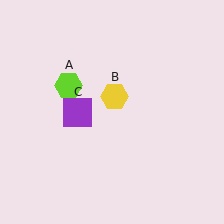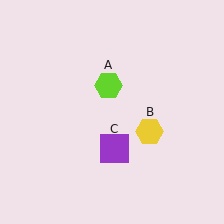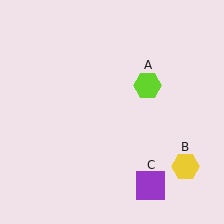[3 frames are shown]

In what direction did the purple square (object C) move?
The purple square (object C) moved down and to the right.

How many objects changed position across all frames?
3 objects changed position: lime hexagon (object A), yellow hexagon (object B), purple square (object C).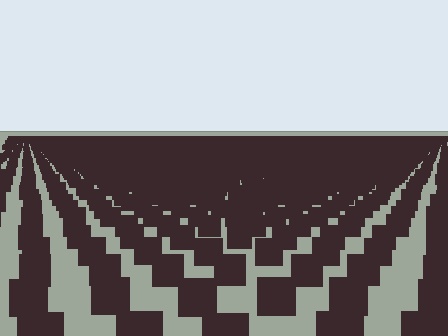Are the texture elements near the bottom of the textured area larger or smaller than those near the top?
Larger. Near the bottom, elements are closer to the viewer and appear at a bigger on-screen size.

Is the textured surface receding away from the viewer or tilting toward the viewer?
The surface is receding away from the viewer. Texture elements get smaller and denser toward the top.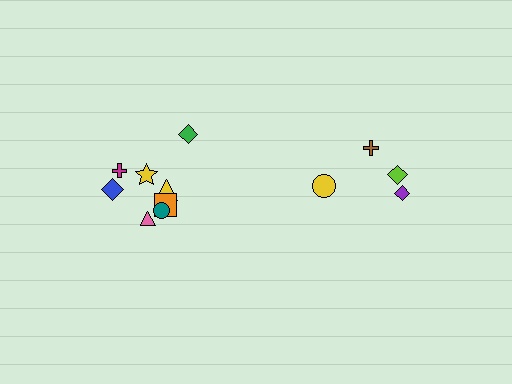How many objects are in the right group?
There are 4 objects.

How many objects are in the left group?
There are 8 objects.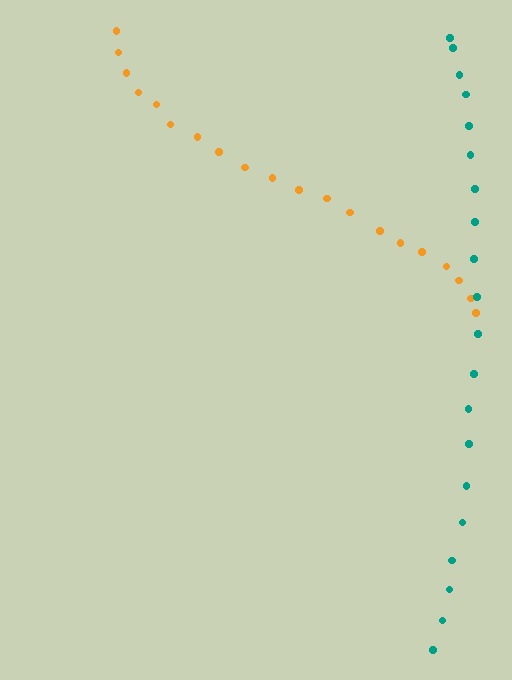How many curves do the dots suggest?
There are 2 distinct paths.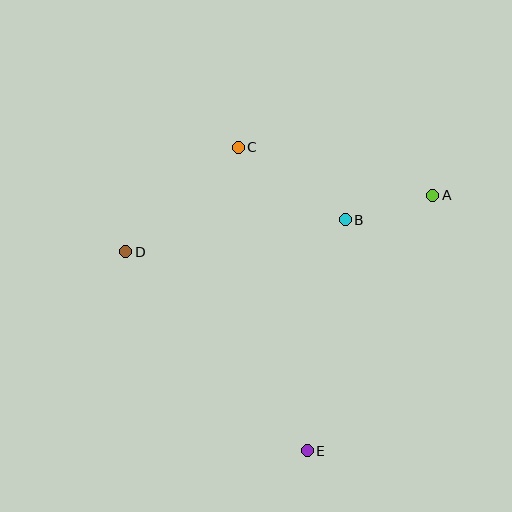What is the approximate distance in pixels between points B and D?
The distance between B and D is approximately 222 pixels.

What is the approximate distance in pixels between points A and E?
The distance between A and E is approximately 285 pixels.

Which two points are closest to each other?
Points A and B are closest to each other.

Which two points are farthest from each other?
Points A and D are farthest from each other.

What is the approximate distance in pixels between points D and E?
The distance between D and E is approximately 269 pixels.